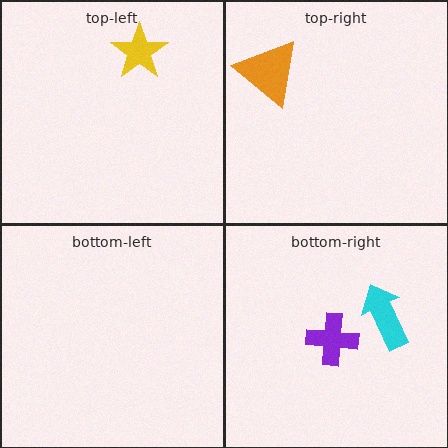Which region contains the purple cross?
The bottom-right region.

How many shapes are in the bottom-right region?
2.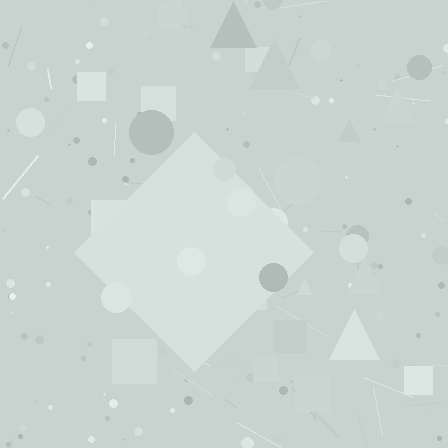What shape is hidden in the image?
A diamond is hidden in the image.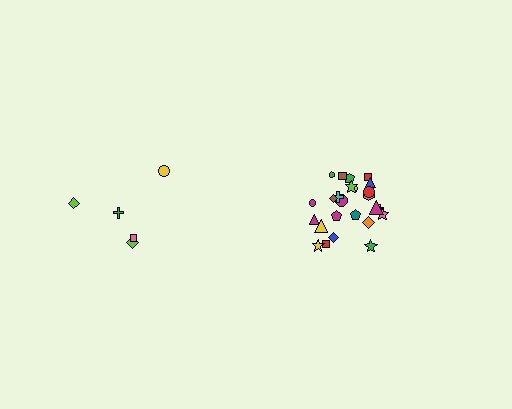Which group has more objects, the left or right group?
The right group.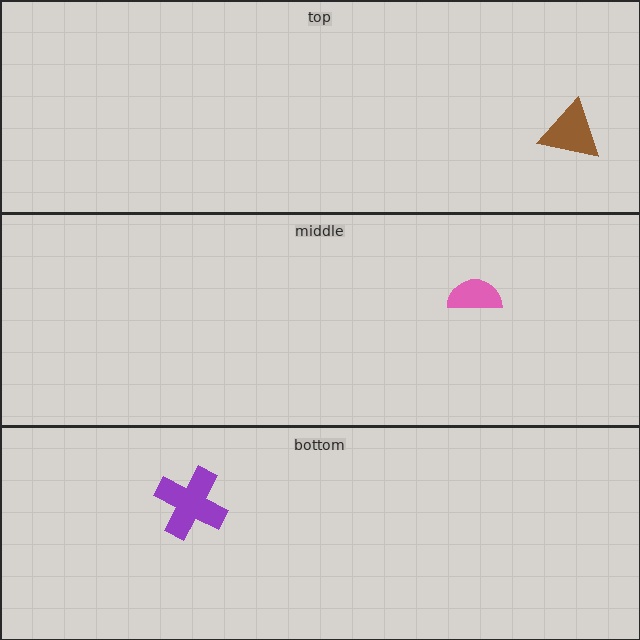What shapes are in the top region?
The brown triangle.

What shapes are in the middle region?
The pink semicircle.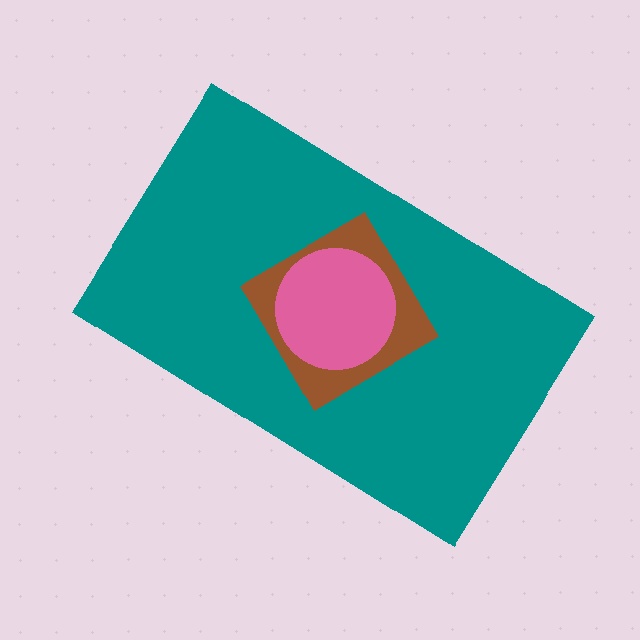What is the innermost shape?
The pink circle.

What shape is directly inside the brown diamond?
The pink circle.